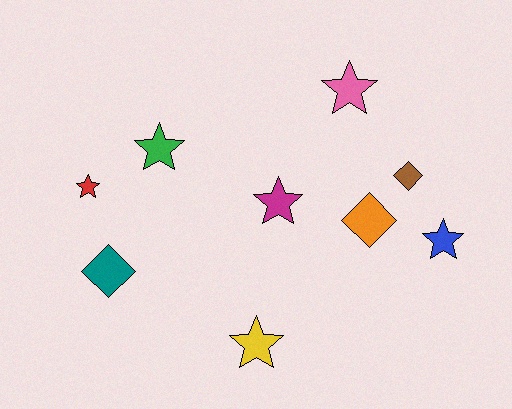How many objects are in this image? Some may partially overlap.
There are 9 objects.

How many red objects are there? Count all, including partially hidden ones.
There is 1 red object.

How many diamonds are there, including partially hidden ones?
There are 3 diamonds.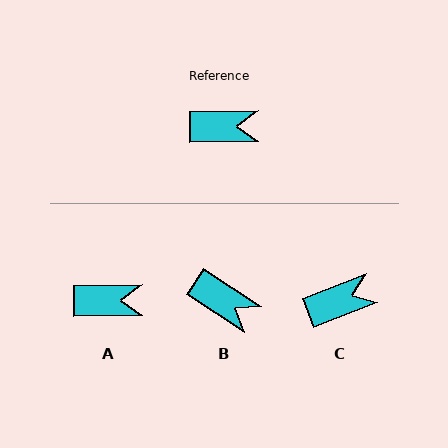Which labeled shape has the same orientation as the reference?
A.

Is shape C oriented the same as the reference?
No, it is off by about 20 degrees.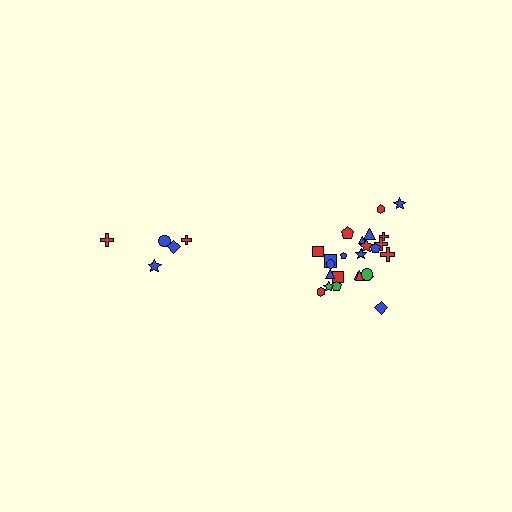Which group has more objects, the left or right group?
The right group.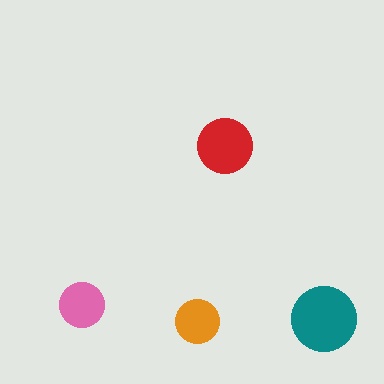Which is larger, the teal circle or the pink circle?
The teal one.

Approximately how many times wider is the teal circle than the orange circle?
About 1.5 times wider.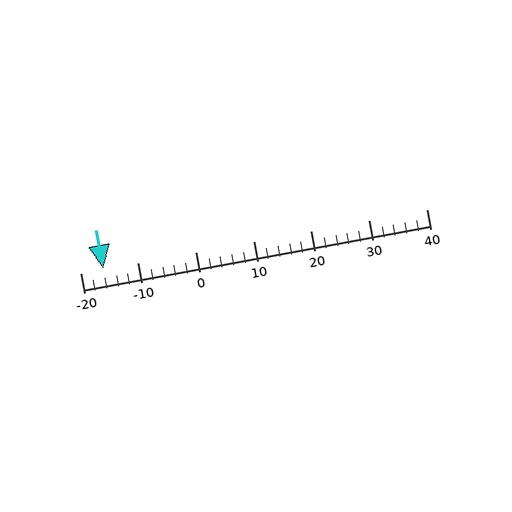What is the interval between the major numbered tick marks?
The major tick marks are spaced 10 units apart.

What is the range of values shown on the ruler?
The ruler shows values from -20 to 40.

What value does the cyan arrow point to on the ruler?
The cyan arrow points to approximately -16.